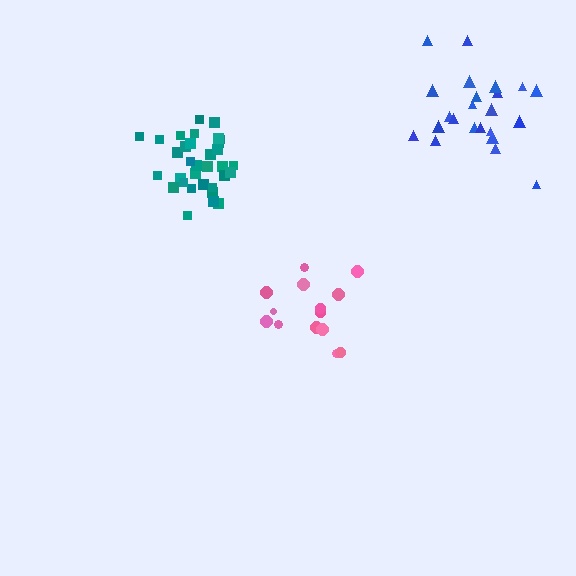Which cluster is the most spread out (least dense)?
Blue.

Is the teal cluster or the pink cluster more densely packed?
Teal.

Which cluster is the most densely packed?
Teal.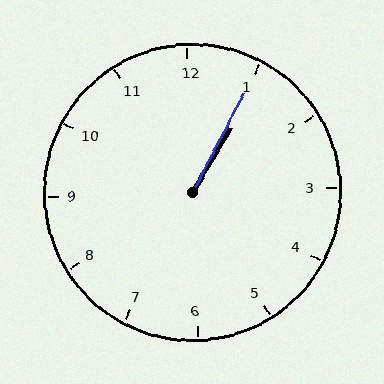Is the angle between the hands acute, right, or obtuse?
It is acute.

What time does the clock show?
1:05.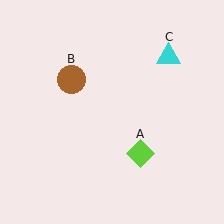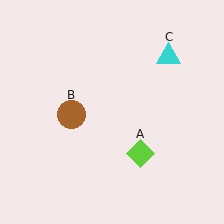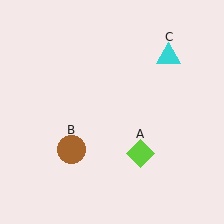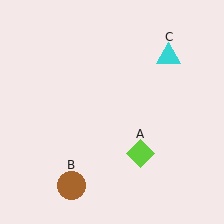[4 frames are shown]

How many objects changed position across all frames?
1 object changed position: brown circle (object B).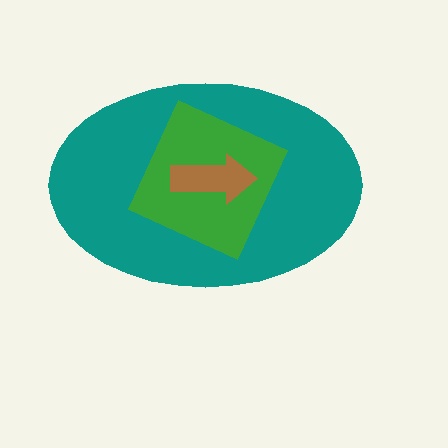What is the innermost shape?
The brown arrow.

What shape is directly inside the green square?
The brown arrow.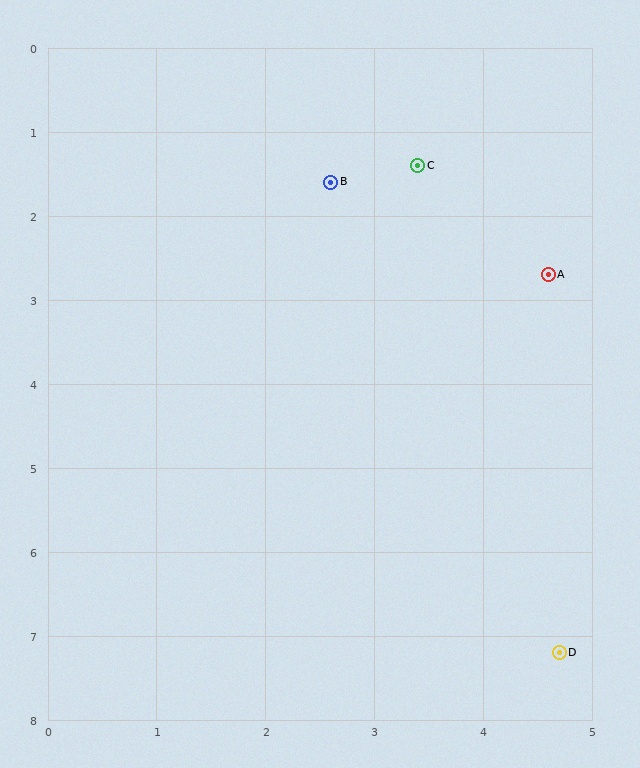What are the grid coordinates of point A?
Point A is at approximately (4.6, 2.7).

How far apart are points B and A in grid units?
Points B and A are about 2.3 grid units apart.